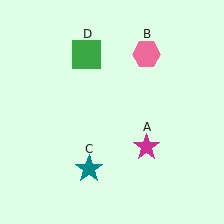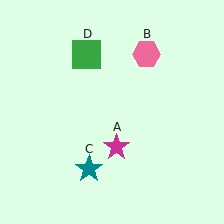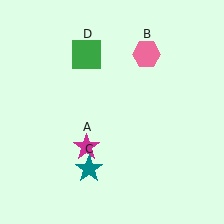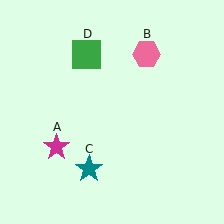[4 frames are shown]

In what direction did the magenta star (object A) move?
The magenta star (object A) moved left.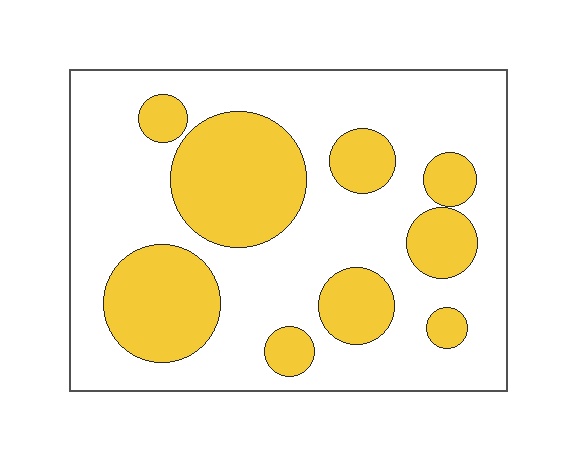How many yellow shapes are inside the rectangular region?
9.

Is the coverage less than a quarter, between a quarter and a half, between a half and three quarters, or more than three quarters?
Between a quarter and a half.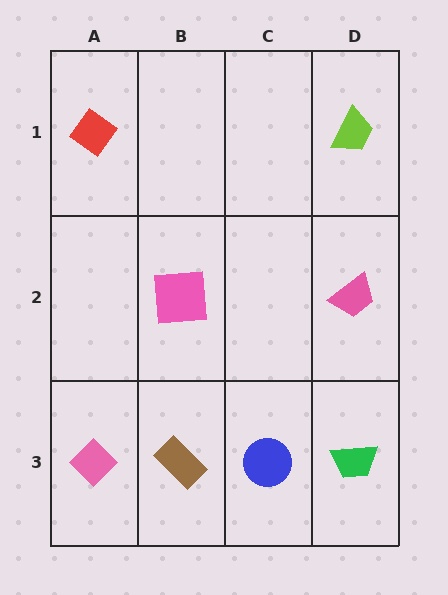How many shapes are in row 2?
2 shapes.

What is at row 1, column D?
A lime trapezoid.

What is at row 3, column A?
A pink diamond.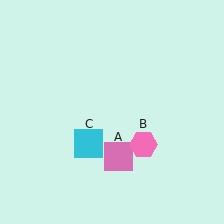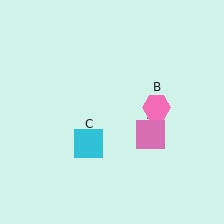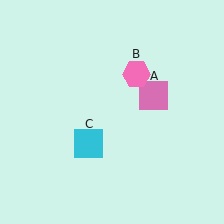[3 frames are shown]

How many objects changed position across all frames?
2 objects changed position: pink square (object A), pink hexagon (object B).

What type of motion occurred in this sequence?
The pink square (object A), pink hexagon (object B) rotated counterclockwise around the center of the scene.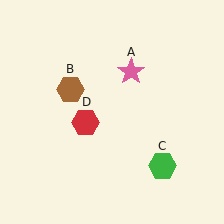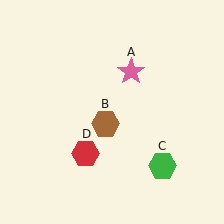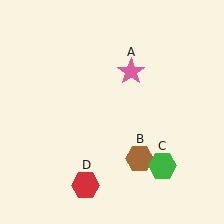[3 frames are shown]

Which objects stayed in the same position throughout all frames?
Pink star (object A) and green hexagon (object C) remained stationary.